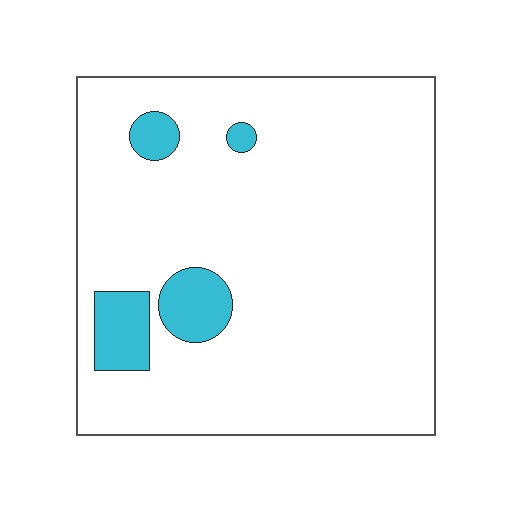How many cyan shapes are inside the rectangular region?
4.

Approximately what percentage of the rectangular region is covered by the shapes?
Approximately 10%.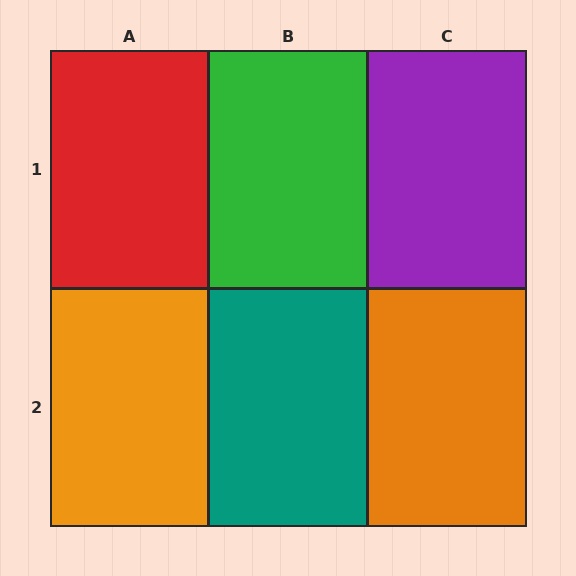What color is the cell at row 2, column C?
Orange.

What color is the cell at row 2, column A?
Orange.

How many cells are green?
1 cell is green.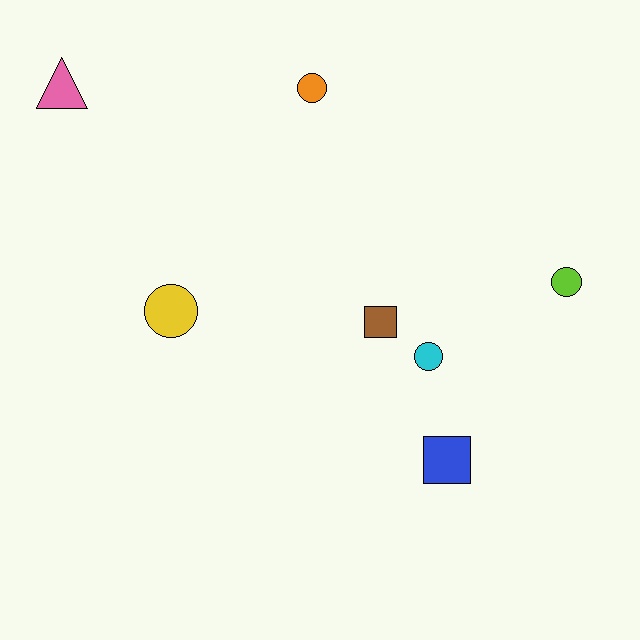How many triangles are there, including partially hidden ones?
There is 1 triangle.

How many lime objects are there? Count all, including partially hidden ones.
There is 1 lime object.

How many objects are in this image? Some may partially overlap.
There are 7 objects.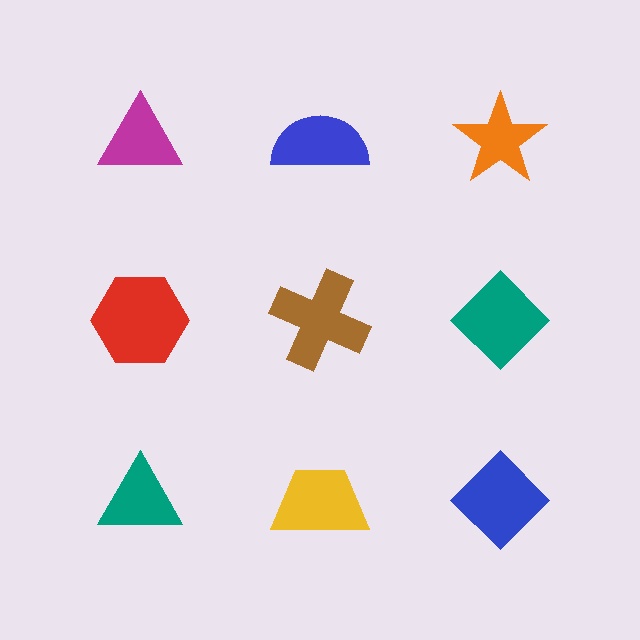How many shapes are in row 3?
3 shapes.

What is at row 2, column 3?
A teal diamond.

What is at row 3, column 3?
A blue diamond.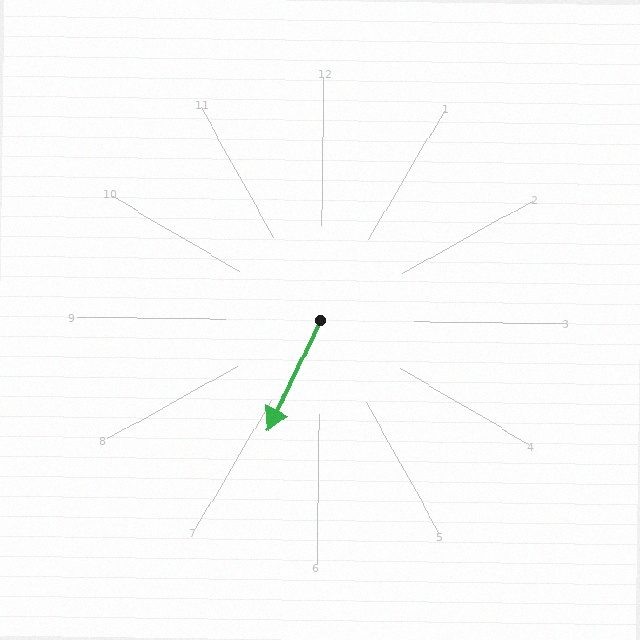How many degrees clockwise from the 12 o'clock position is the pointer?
Approximately 205 degrees.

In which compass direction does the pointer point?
Southwest.